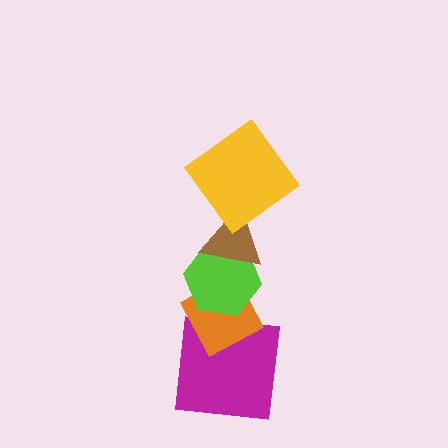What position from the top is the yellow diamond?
The yellow diamond is 1st from the top.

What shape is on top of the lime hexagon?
The brown triangle is on top of the lime hexagon.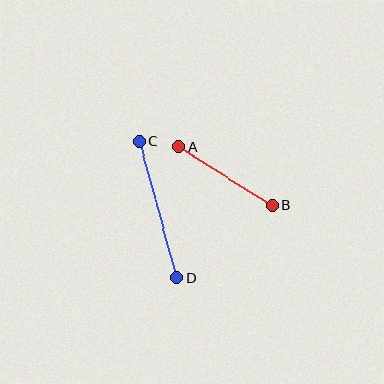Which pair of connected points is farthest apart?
Points C and D are farthest apart.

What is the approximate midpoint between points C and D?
The midpoint is at approximately (158, 209) pixels.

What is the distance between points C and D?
The distance is approximately 141 pixels.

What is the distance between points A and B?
The distance is approximately 111 pixels.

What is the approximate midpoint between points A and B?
The midpoint is at approximately (225, 176) pixels.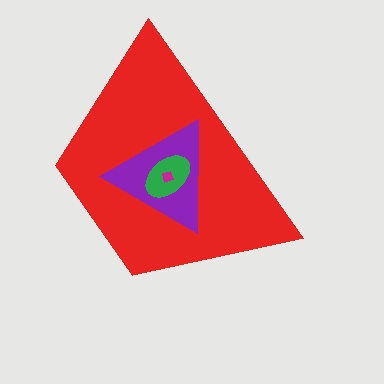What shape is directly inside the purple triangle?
The green ellipse.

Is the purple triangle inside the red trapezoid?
Yes.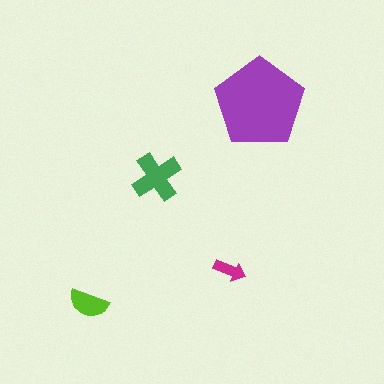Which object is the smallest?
The magenta arrow.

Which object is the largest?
The purple pentagon.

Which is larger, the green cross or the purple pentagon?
The purple pentagon.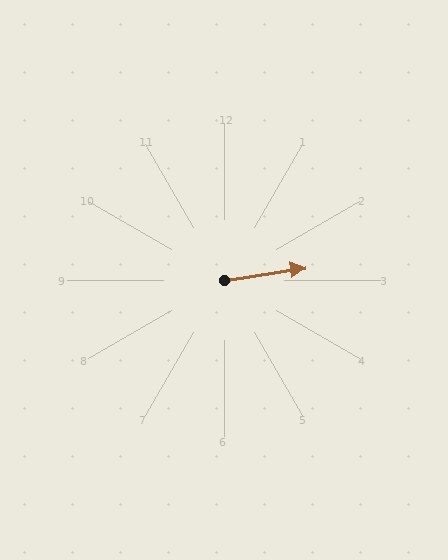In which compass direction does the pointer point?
East.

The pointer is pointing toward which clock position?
Roughly 3 o'clock.